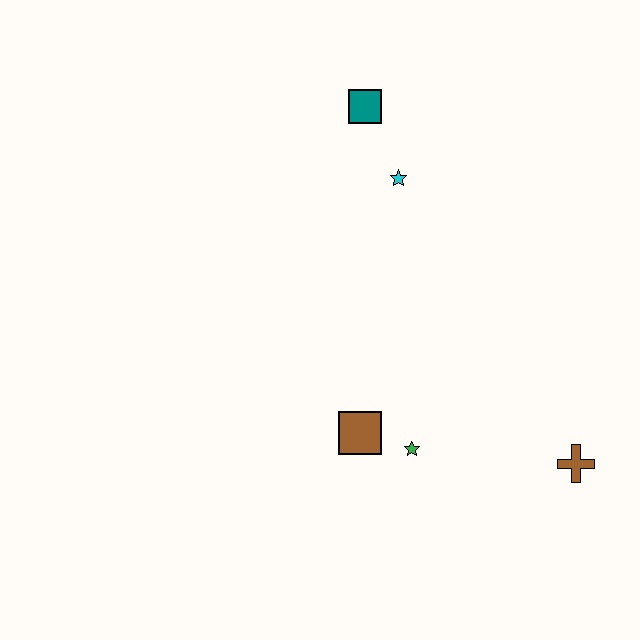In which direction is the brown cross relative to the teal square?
The brown cross is below the teal square.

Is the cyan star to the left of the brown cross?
Yes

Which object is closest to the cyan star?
The teal square is closest to the cyan star.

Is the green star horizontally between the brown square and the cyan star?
No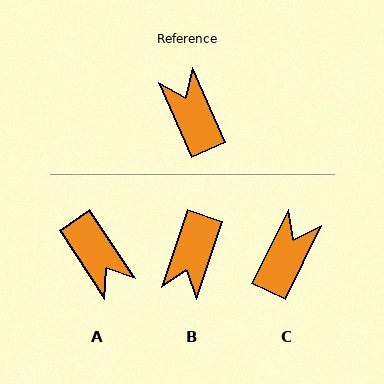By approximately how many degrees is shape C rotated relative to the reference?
Approximately 50 degrees clockwise.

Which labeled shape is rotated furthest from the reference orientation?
A, about 171 degrees away.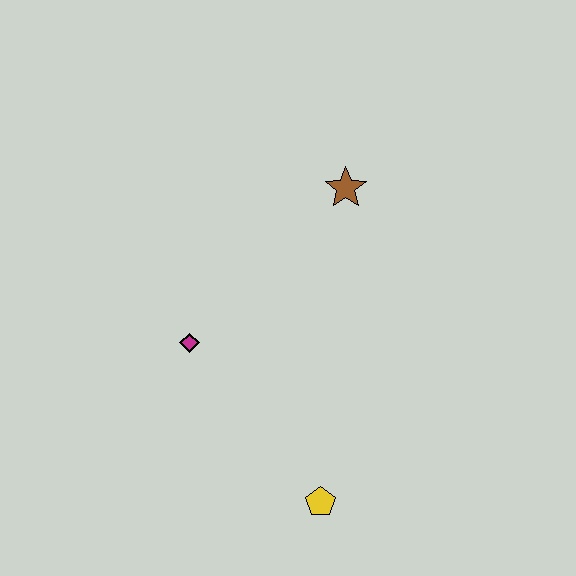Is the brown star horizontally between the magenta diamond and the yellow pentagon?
No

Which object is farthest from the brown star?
The yellow pentagon is farthest from the brown star.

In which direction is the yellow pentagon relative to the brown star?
The yellow pentagon is below the brown star.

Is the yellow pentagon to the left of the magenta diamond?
No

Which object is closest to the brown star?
The magenta diamond is closest to the brown star.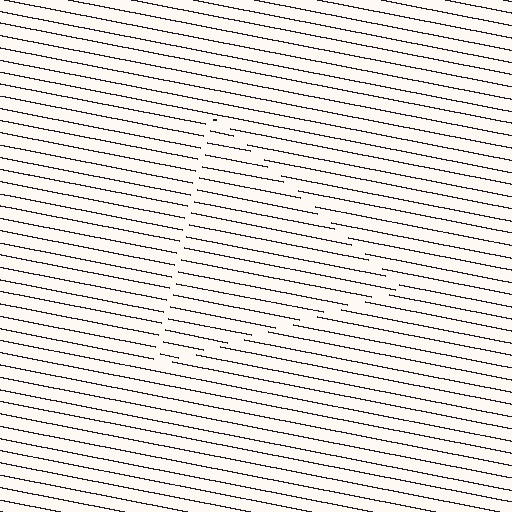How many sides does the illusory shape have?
3 sides — the line-ends trace a triangle.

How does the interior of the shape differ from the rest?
The interior of the shape contains the same grating, shifted by half a period — the contour is defined by the phase discontinuity where line-ends from the inner and outer gratings abut.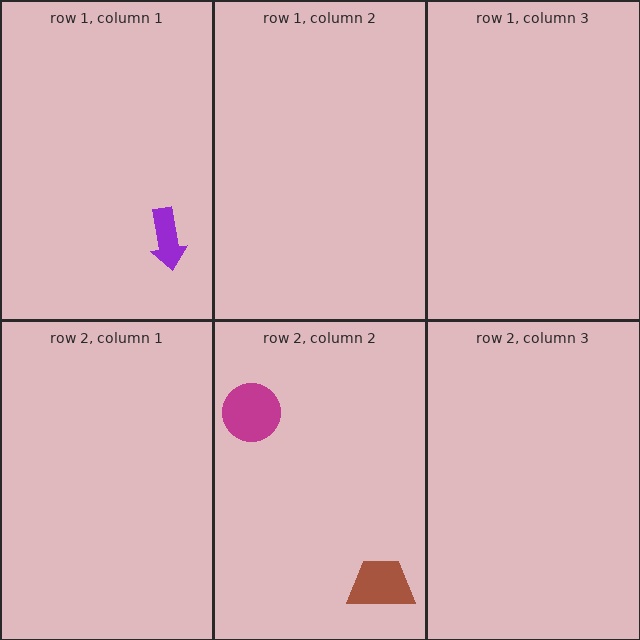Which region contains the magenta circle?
The row 2, column 2 region.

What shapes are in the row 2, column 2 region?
The brown trapezoid, the magenta circle.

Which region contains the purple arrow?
The row 1, column 1 region.